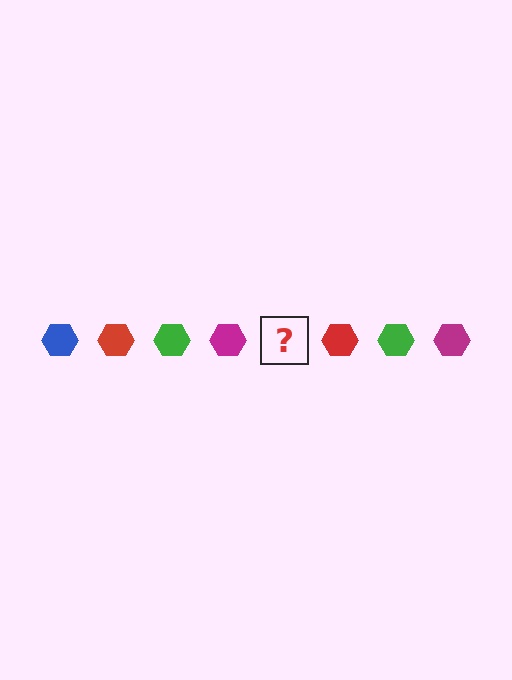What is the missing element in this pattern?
The missing element is a blue hexagon.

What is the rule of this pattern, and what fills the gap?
The rule is that the pattern cycles through blue, red, green, magenta hexagons. The gap should be filled with a blue hexagon.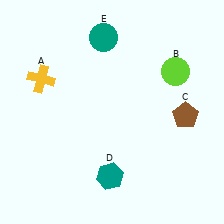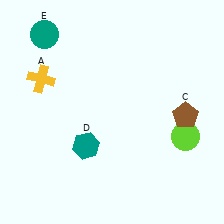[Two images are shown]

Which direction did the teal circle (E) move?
The teal circle (E) moved left.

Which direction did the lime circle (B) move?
The lime circle (B) moved down.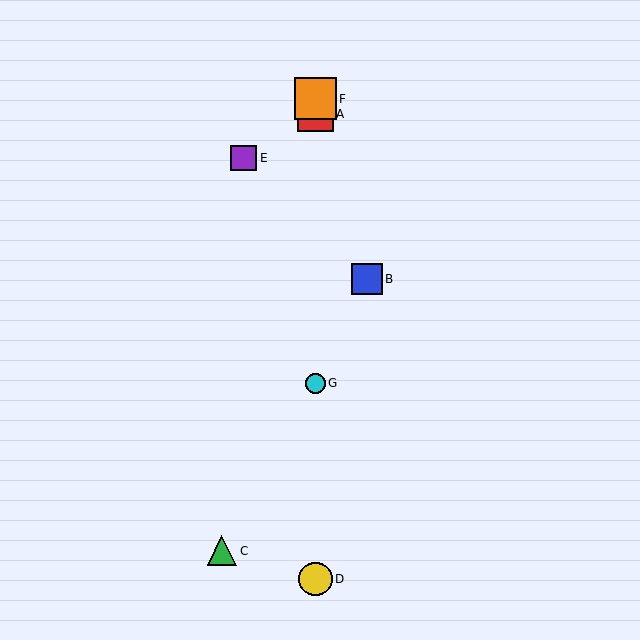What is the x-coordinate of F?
Object F is at x≈315.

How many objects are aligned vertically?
4 objects (A, D, F, G) are aligned vertically.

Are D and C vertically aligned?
No, D is at x≈315 and C is at x≈222.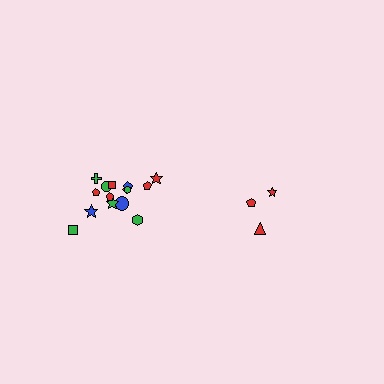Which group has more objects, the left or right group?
The left group.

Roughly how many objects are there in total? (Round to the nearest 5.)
Roughly 20 objects in total.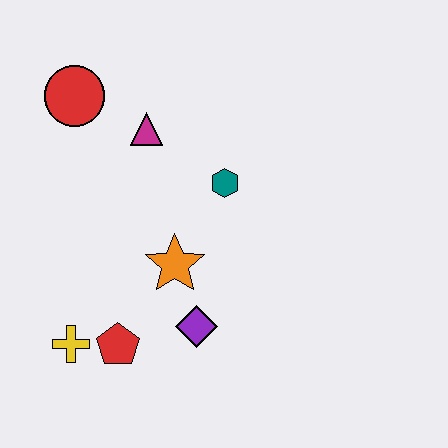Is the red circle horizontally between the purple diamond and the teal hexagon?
No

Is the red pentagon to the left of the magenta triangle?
Yes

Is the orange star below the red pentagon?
No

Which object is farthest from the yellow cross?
The red circle is farthest from the yellow cross.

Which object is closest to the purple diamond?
The orange star is closest to the purple diamond.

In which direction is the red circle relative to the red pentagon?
The red circle is above the red pentagon.